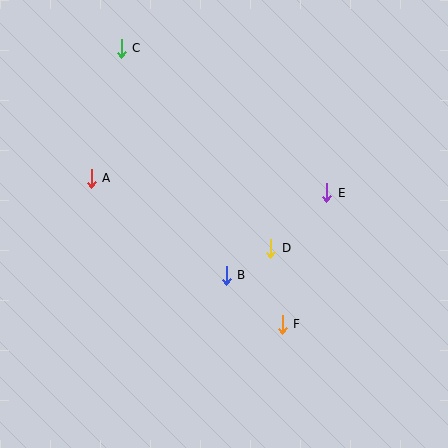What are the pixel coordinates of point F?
Point F is at (282, 324).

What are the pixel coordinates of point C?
Point C is at (121, 48).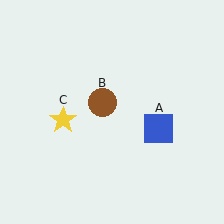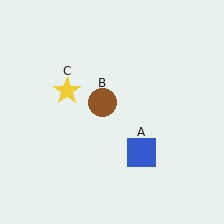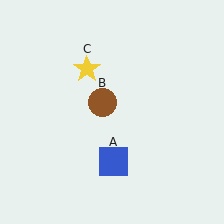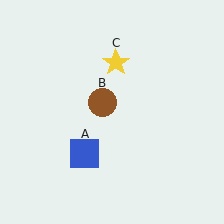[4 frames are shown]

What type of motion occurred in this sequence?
The blue square (object A), yellow star (object C) rotated clockwise around the center of the scene.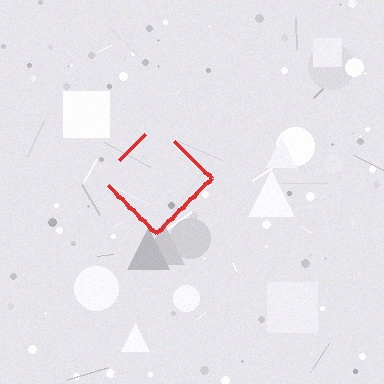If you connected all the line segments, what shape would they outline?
They would outline a diamond.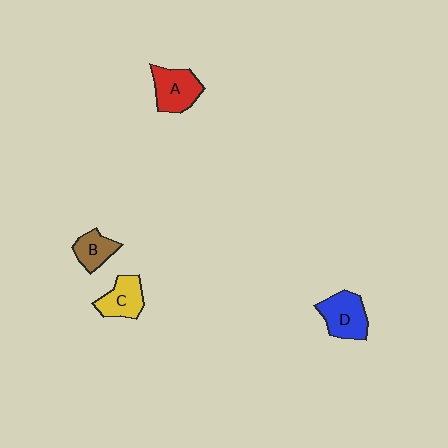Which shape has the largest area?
Shape D (blue).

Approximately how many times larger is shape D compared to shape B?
Approximately 1.5 times.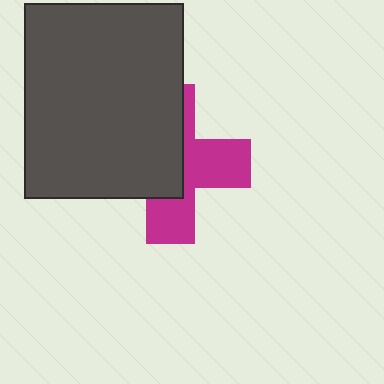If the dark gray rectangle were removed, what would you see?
You would see the complete magenta cross.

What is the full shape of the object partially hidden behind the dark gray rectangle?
The partially hidden object is a magenta cross.